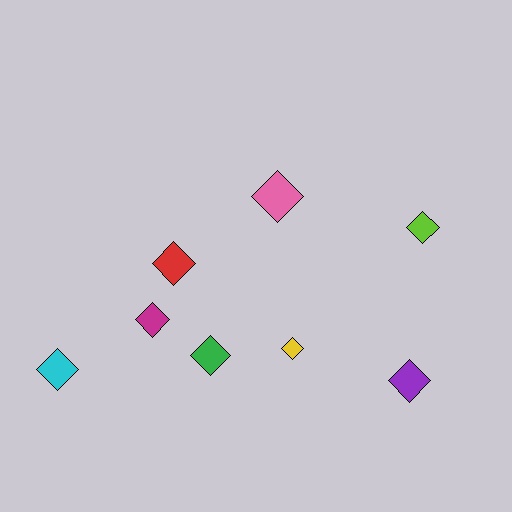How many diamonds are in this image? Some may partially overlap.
There are 8 diamonds.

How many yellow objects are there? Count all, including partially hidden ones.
There is 1 yellow object.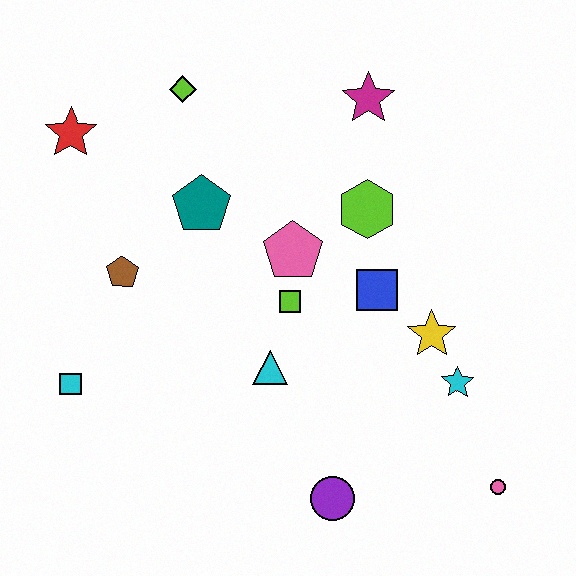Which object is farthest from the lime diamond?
The pink circle is farthest from the lime diamond.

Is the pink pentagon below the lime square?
No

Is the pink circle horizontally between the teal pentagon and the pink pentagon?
No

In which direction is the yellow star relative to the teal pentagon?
The yellow star is to the right of the teal pentagon.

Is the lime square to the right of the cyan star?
No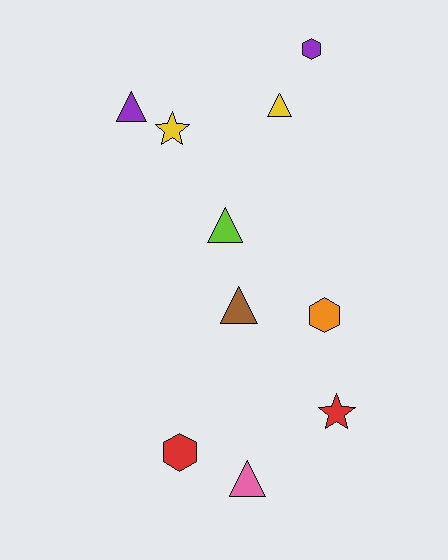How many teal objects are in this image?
There are no teal objects.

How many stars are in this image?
There are 2 stars.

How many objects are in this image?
There are 10 objects.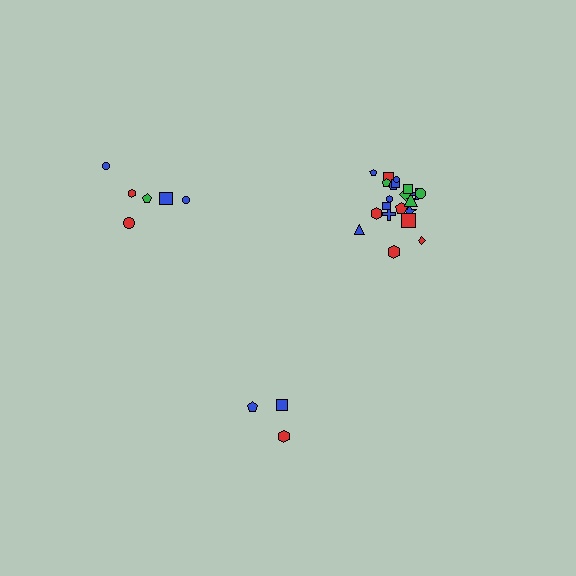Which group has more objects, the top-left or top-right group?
The top-right group.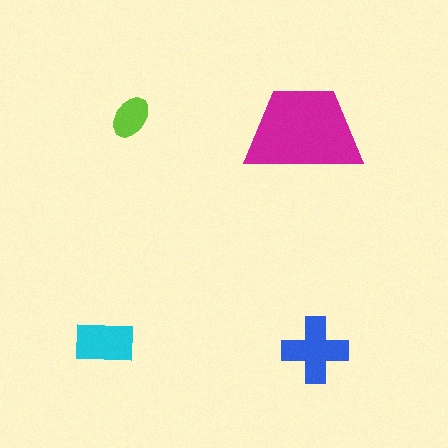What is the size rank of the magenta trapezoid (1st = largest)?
1st.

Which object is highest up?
The lime ellipse is topmost.